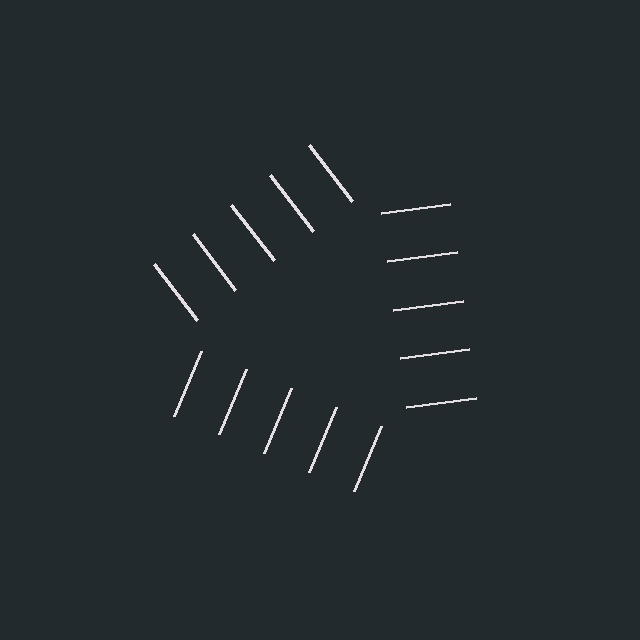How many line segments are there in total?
15 — 5 along each of the 3 edges.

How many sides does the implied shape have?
3 sides — the line-ends trace a triangle.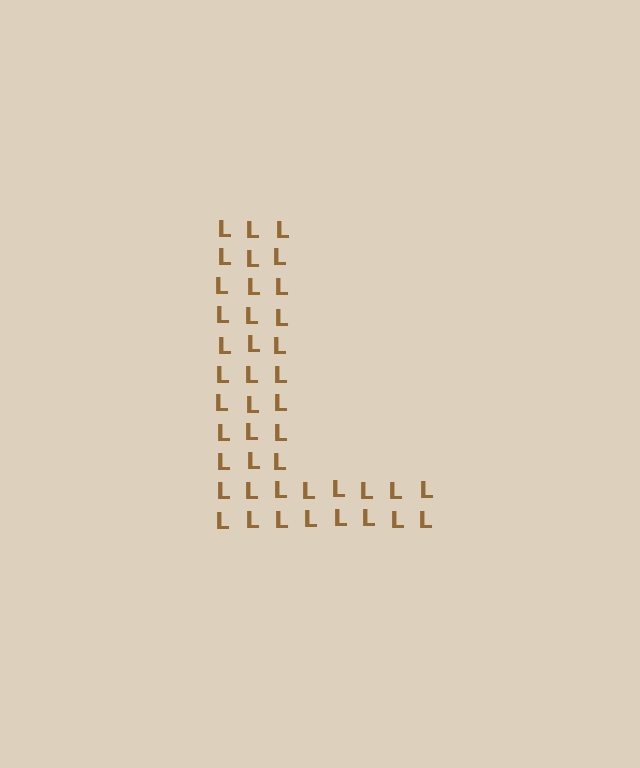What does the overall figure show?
The overall figure shows the letter L.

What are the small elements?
The small elements are letter L's.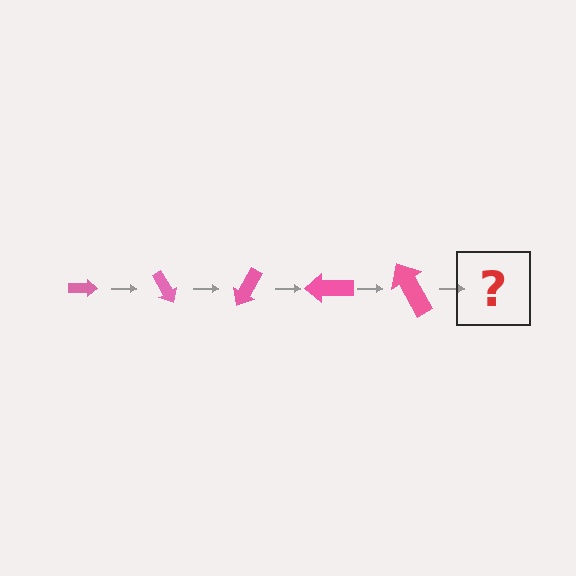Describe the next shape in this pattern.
It should be an arrow, larger than the previous one and rotated 300 degrees from the start.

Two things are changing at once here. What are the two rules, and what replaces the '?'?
The two rules are that the arrow grows larger each step and it rotates 60 degrees each step. The '?' should be an arrow, larger than the previous one and rotated 300 degrees from the start.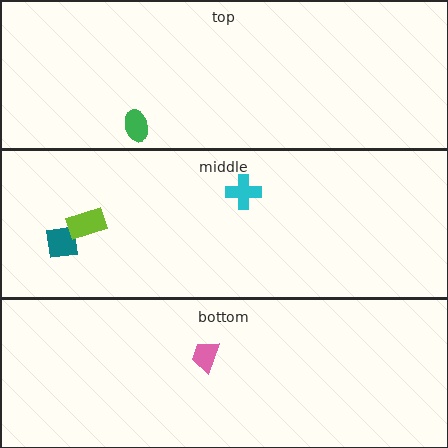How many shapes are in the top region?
1.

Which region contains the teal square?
The middle region.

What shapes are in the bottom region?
The pink trapezoid.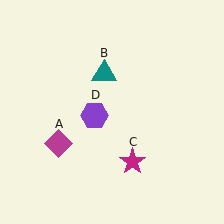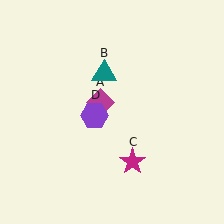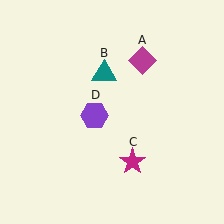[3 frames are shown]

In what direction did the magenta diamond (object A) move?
The magenta diamond (object A) moved up and to the right.